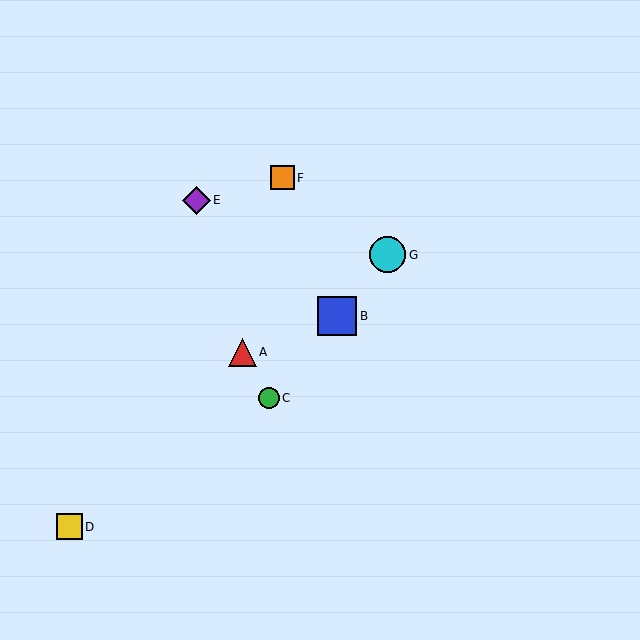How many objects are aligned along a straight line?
3 objects (B, C, G) are aligned along a straight line.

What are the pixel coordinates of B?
Object B is at (337, 316).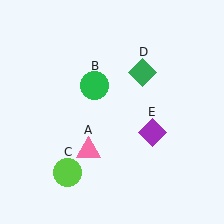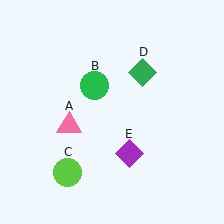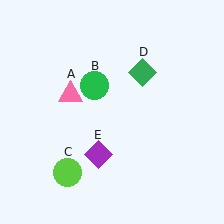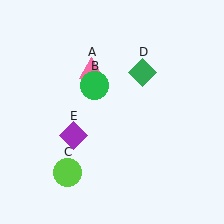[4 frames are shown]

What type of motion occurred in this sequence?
The pink triangle (object A), purple diamond (object E) rotated clockwise around the center of the scene.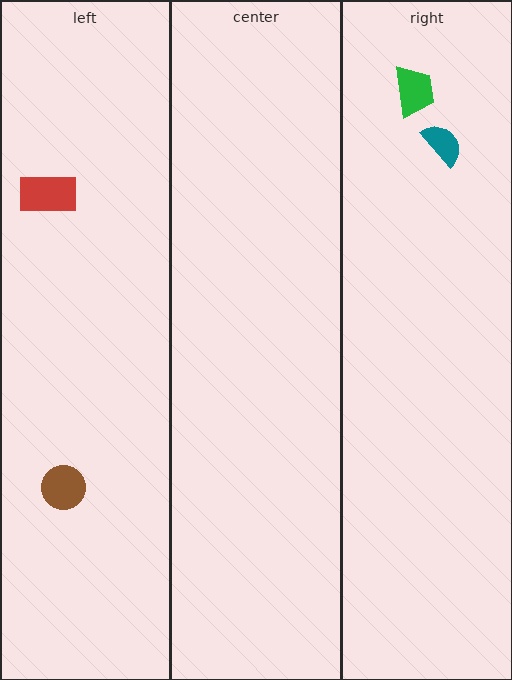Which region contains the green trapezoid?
The right region.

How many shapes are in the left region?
2.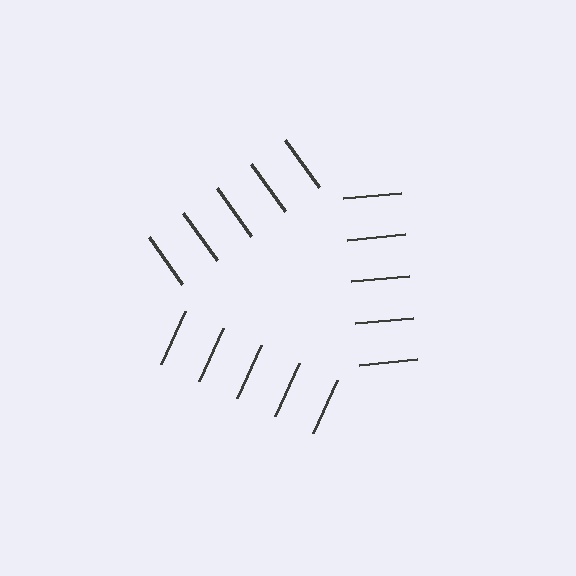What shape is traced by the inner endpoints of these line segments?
An illusory triangle — the line segments terminate on its edges but no continuous stroke is drawn.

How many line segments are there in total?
15 — 5 along each of the 3 edges.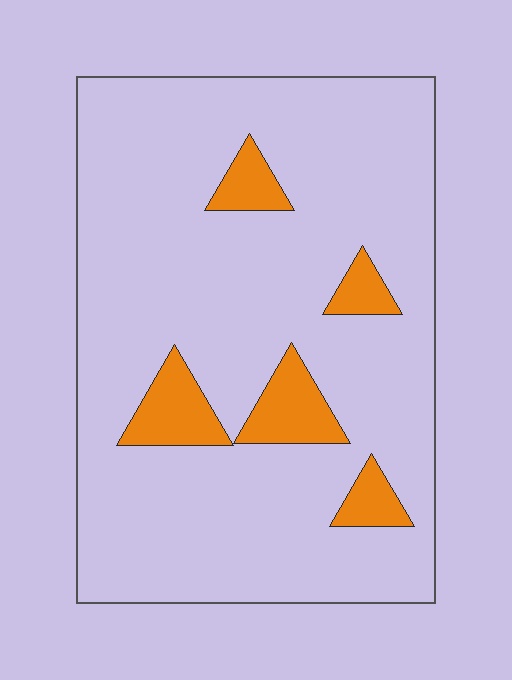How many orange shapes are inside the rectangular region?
5.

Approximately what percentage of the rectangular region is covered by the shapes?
Approximately 10%.